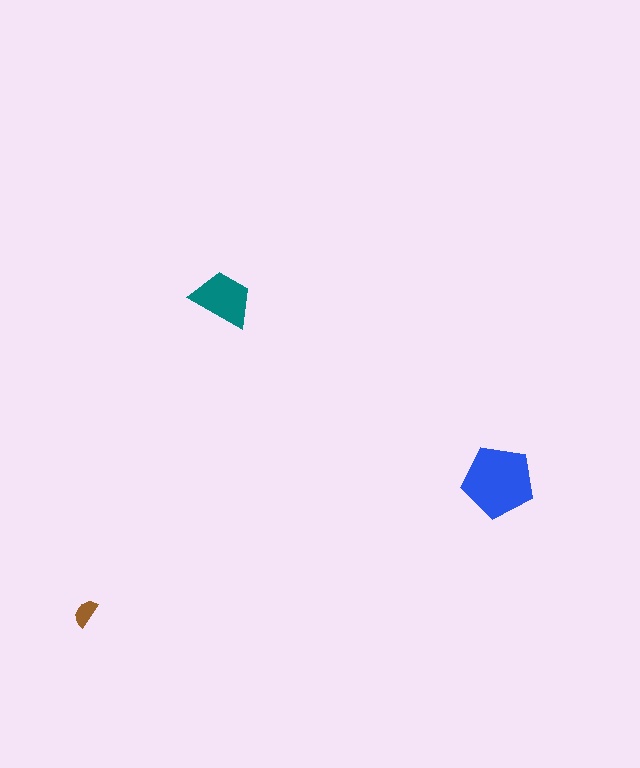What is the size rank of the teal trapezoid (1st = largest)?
2nd.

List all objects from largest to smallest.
The blue pentagon, the teal trapezoid, the brown semicircle.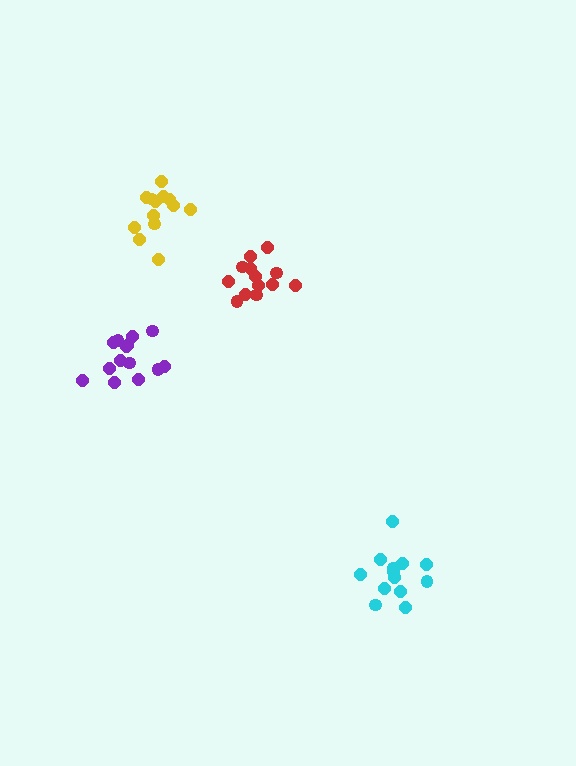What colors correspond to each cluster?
The clusters are colored: purple, red, yellow, cyan.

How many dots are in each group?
Group 1: 14 dots, Group 2: 13 dots, Group 3: 13 dots, Group 4: 13 dots (53 total).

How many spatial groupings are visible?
There are 4 spatial groupings.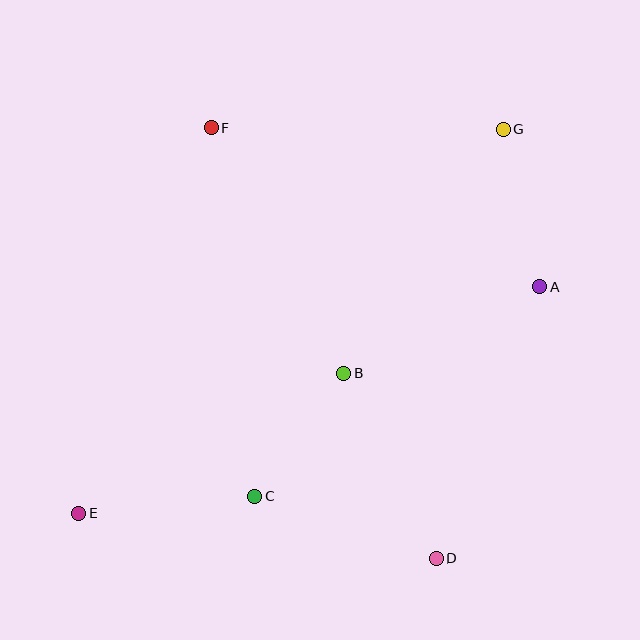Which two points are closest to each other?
Points B and C are closest to each other.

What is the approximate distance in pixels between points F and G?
The distance between F and G is approximately 292 pixels.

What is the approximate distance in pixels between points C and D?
The distance between C and D is approximately 192 pixels.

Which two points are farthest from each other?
Points E and G are farthest from each other.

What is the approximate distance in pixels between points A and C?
The distance between A and C is approximately 353 pixels.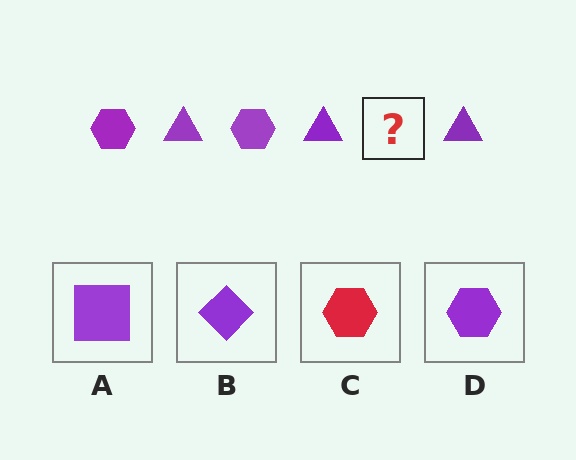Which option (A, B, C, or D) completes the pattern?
D.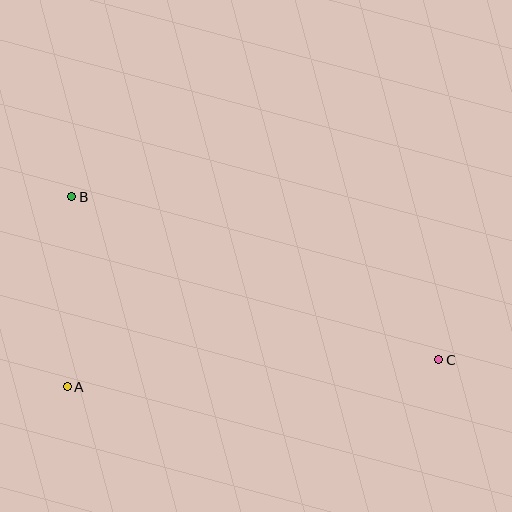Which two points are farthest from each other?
Points B and C are farthest from each other.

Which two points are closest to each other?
Points A and B are closest to each other.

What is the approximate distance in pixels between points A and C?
The distance between A and C is approximately 373 pixels.